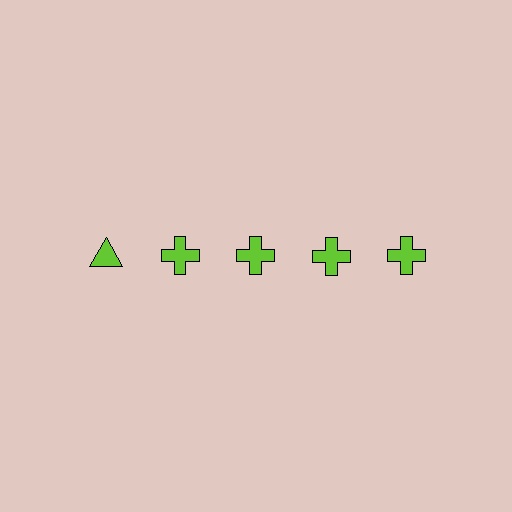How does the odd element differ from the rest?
It has a different shape: triangle instead of cross.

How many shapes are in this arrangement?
There are 5 shapes arranged in a grid pattern.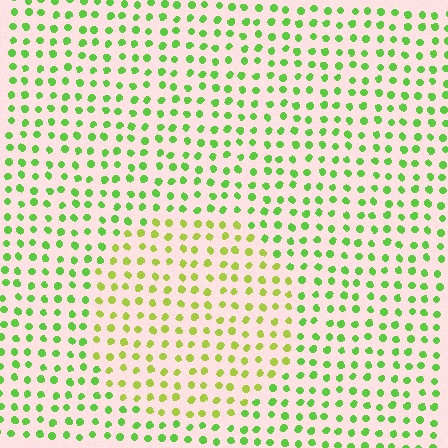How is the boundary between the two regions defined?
The boundary is defined purely by a slight shift in hue (about 32 degrees). Spacing, size, and orientation are identical on both sides.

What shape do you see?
I see a circle.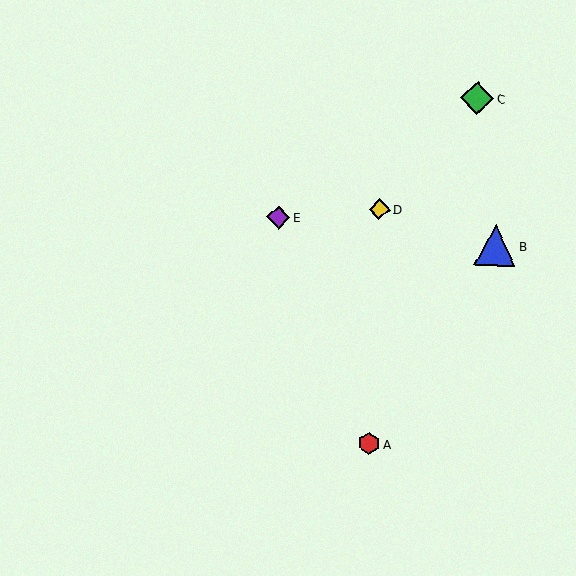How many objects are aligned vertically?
2 objects (A, D) are aligned vertically.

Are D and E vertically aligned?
No, D is at x≈380 and E is at x≈278.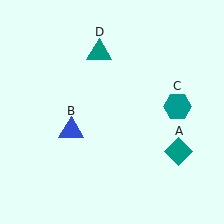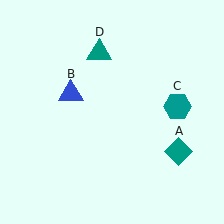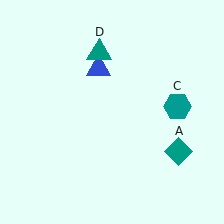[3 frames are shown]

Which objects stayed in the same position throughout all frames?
Teal diamond (object A) and teal hexagon (object C) and teal triangle (object D) remained stationary.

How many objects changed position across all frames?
1 object changed position: blue triangle (object B).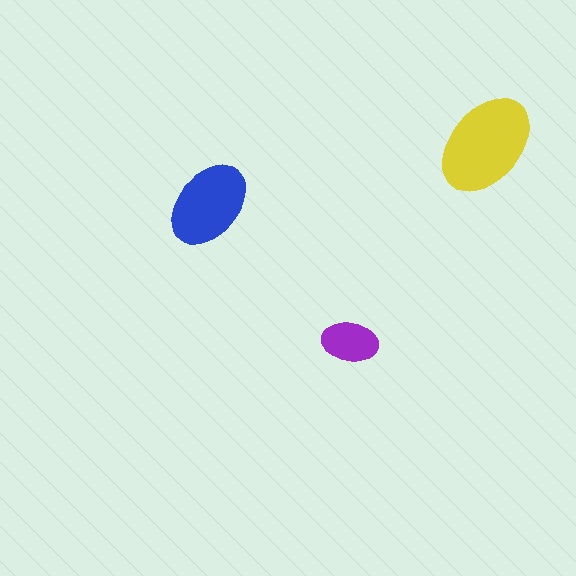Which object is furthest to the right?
The yellow ellipse is rightmost.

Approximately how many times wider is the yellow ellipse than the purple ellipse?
About 2 times wider.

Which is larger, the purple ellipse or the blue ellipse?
The blue one.